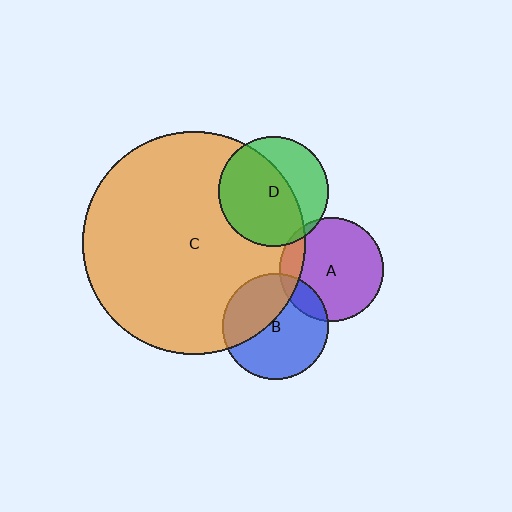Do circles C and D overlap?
Yes.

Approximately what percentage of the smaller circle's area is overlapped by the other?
Approximately 65%.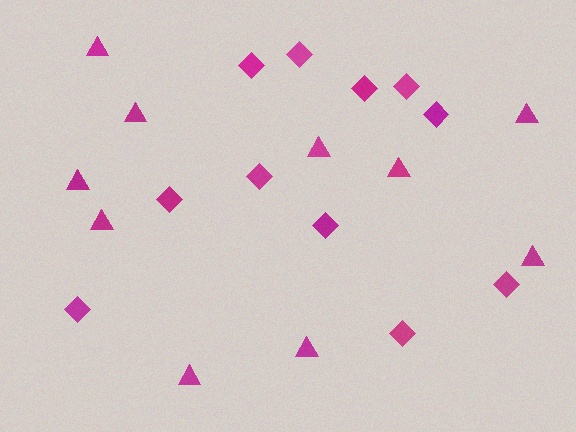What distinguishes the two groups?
There are 2 groups: one group of triangles (10) and one group of diamonds (11).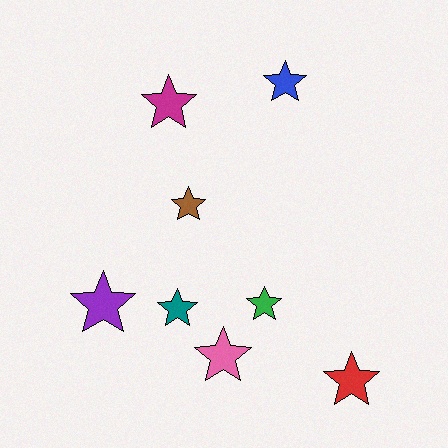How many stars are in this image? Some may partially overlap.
There are 8 stars.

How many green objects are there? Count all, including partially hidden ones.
There is 1 green object.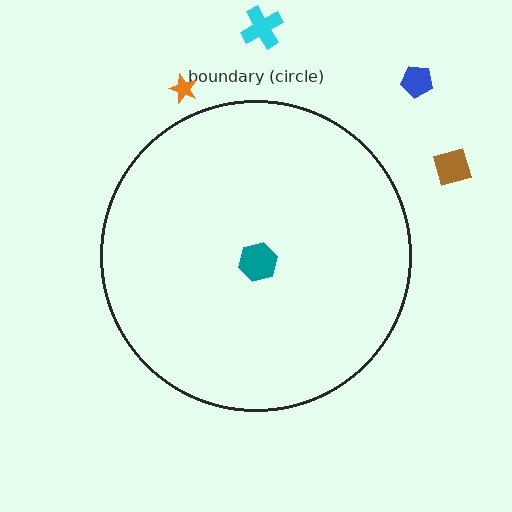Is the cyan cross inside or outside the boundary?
Outside.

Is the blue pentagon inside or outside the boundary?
Outside.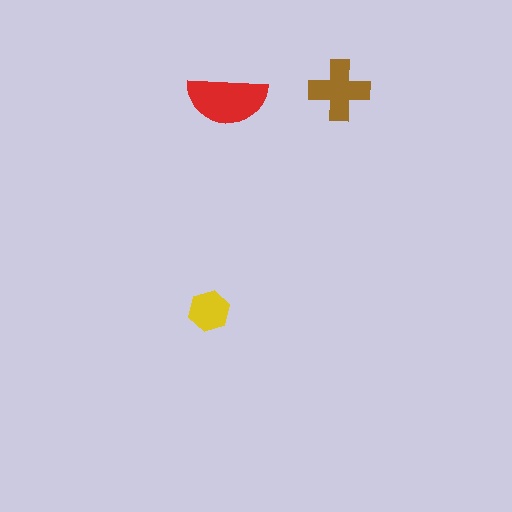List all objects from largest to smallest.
The red semicircle, the brown cross, the yellow hexagon.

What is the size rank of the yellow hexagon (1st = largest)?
3rd.